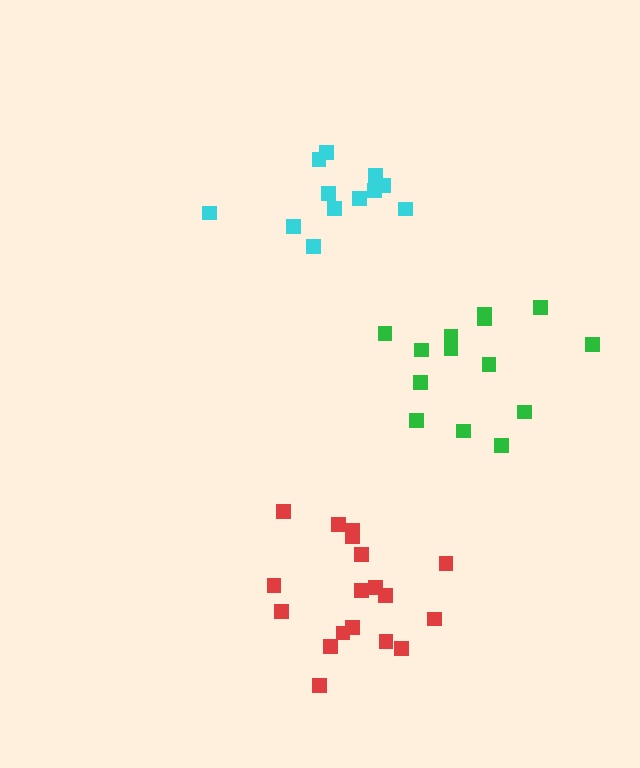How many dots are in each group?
Group 1: 14 dots, Group 2: 18 dots, Group 3: 12 dots (44 total).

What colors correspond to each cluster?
The clusters are colored: green, red, cyan.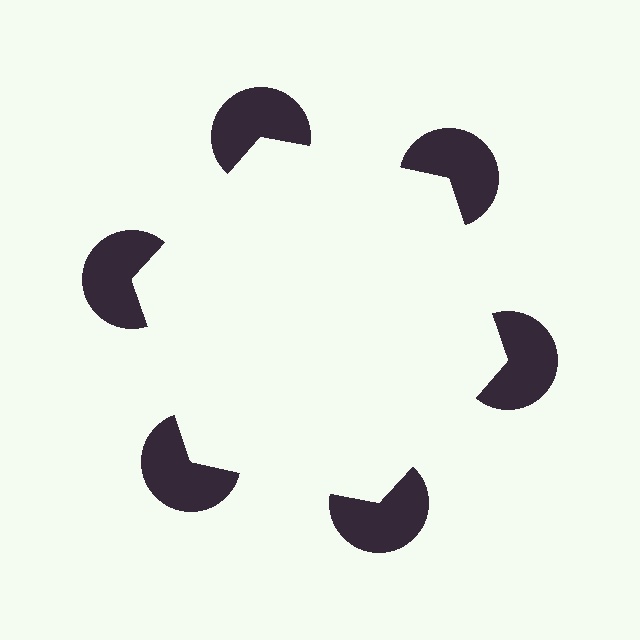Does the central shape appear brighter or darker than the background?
It typically appears slightly brighter than the background, even though no actual brightness change is drawn.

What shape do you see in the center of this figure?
An illusory hexagon — its edges are inferred from the aligned wedge cuts in the pac-man discs, not physically drawn.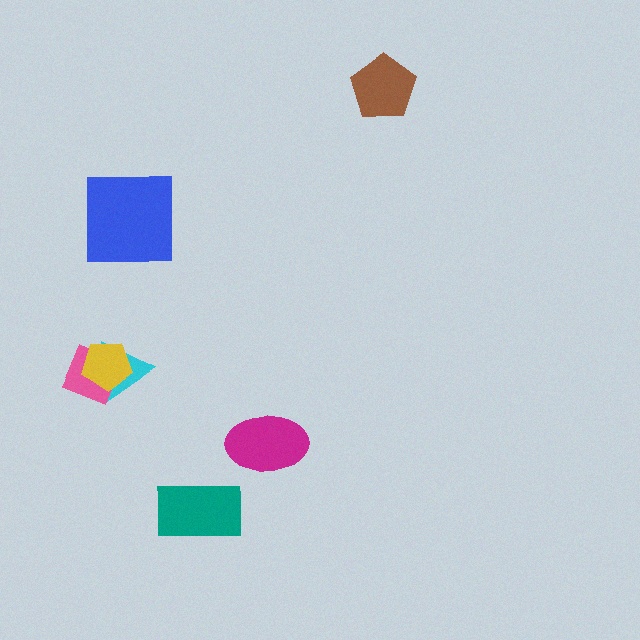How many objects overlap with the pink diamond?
2 objects overlap with the pink diamond.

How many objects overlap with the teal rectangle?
0 objects overlap with the teal rectangle.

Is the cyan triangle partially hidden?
Yes, it is partially covered by another shape.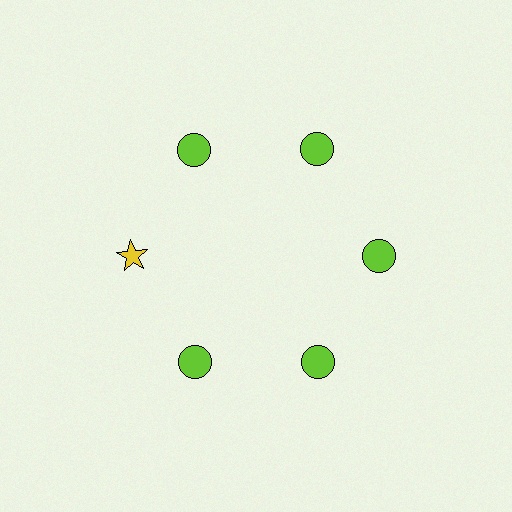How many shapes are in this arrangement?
There are 6 shapes arranged in a ring pattern.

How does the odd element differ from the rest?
It differs in both color (yellow instead of lime) and shape (star instead of circle).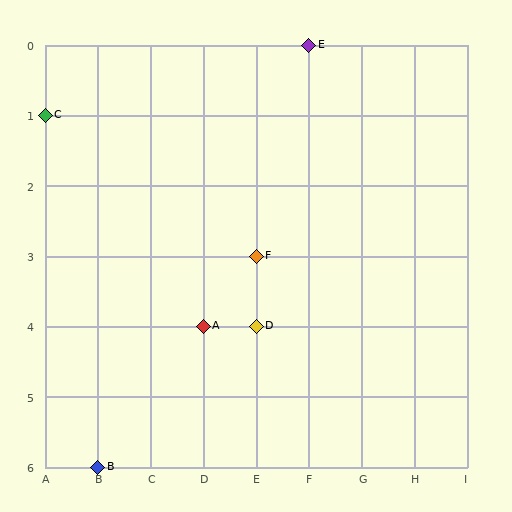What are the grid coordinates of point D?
Point D is at grid coordinates (E, 4).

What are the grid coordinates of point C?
Point C is at grid coordinates (A, 1).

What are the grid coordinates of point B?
Point B is at grid coordinates (B, 6).